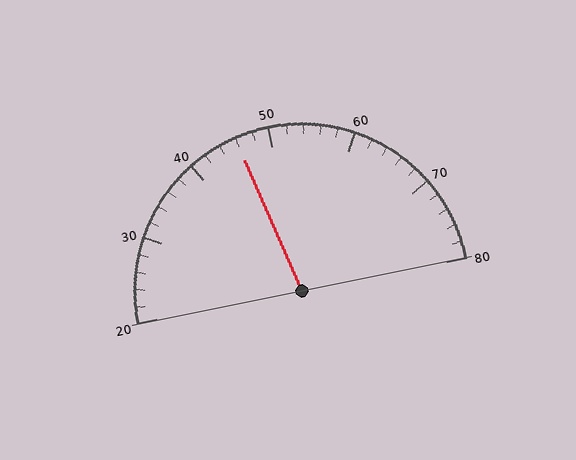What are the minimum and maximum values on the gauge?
The gauge ranges from 20 to 80.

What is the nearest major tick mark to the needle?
The nearest major tick mark is 50.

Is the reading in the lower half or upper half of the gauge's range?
The reading is in the lower half of the range (20 to 80).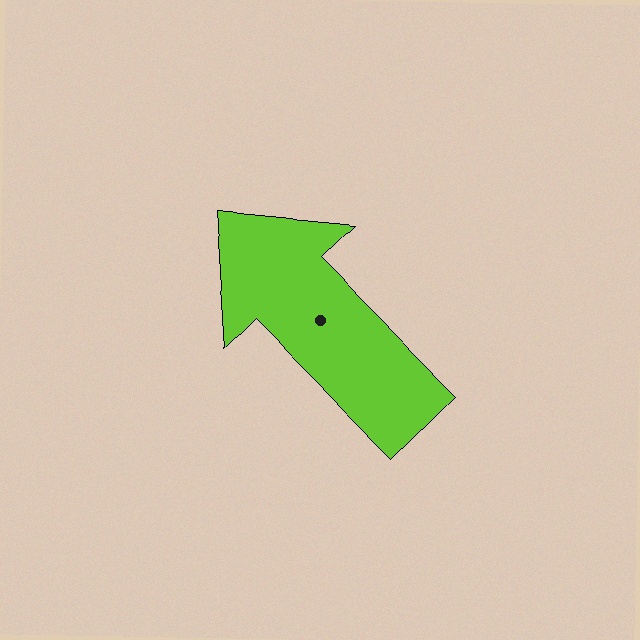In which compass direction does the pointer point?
Northwest.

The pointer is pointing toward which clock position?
Roughly 11 o'clock.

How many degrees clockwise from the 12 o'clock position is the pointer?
Approximately 316 degrees.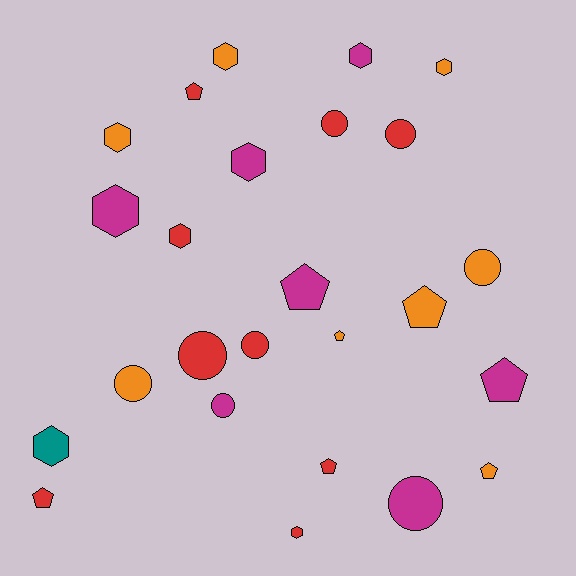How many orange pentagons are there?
There are 3 orange pentagons.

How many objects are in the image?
There are 25 objects.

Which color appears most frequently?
Red, with 9 objects.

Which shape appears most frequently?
Hexagon, with 9 objects.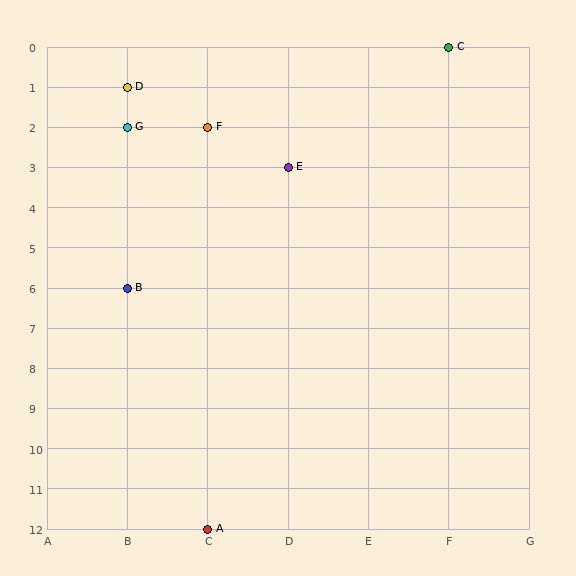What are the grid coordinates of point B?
Point B is at grid coordinates (B, 6).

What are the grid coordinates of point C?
Point C is at grid coordinates (F, 0).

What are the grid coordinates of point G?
Point G is at grid coordinates (B, 2).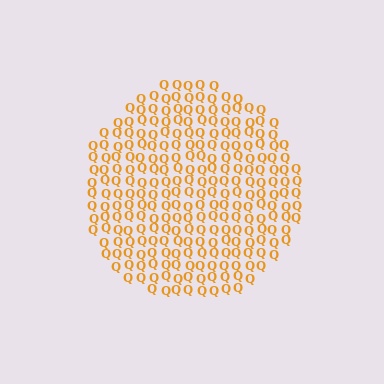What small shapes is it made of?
It is made of small letter Q's.